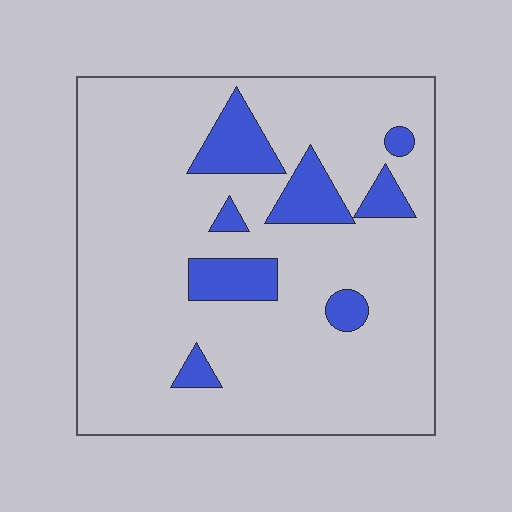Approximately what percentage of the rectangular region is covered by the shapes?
Approximately 15%.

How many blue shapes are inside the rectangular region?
8.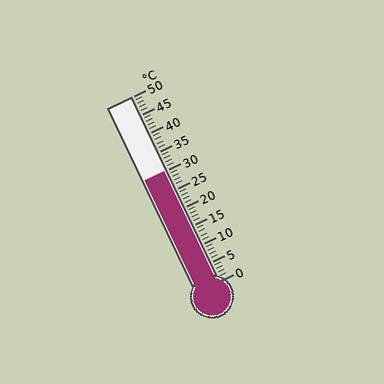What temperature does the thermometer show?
The thermometer shows approximately 30°C.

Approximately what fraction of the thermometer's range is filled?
The thermometer is filled to approximately 60% of its range.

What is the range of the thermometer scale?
The thermometer scale ranges from 0°C to 50°C.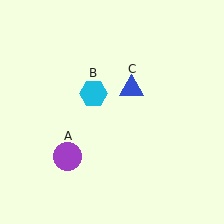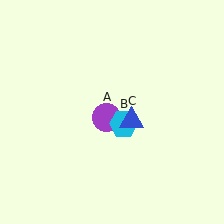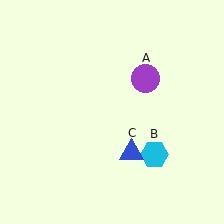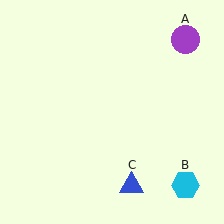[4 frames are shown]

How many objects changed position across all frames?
3 objects changed position: purple circle (object A), cyan hexagon (object B), blue triangle (object C).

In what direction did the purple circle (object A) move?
The purple circle (object A) moved up and to the right.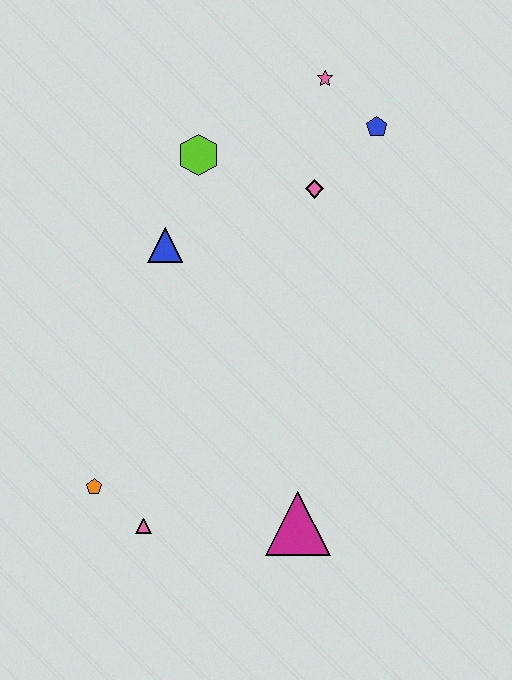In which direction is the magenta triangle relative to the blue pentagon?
The magenta triangle is below the blue pentagon.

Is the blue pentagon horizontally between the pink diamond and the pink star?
No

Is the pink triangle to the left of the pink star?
Yes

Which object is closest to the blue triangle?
The lime hexagon is closest to the blue triangle.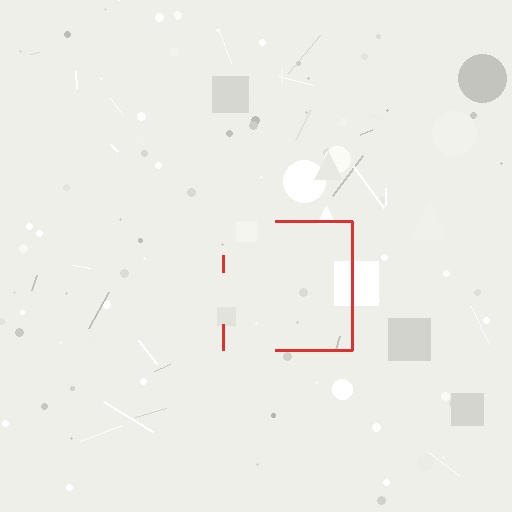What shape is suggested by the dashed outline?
The dashed outline suggests a square.